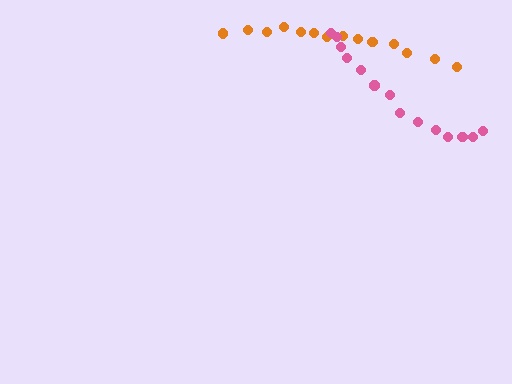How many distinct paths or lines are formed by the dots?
There are 2 distinct paths.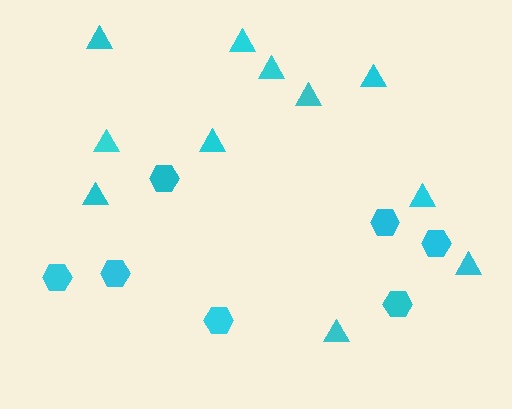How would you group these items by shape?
There are 2 groups: one group of hexagons (7) and one group of triangles (11).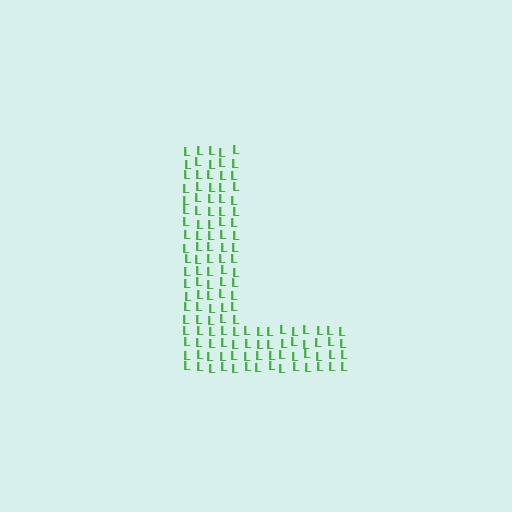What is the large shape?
The large shape is the letter L.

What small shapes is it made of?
It is made of small letter L's.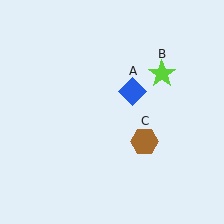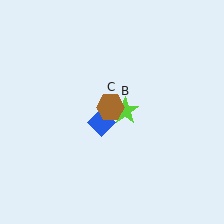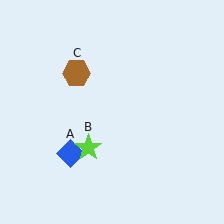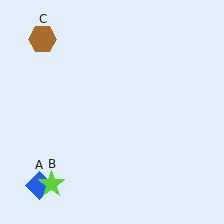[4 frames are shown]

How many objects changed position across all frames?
3 objects changed position: blue diamond (object A), lime star (object B), brown hexagon (object C).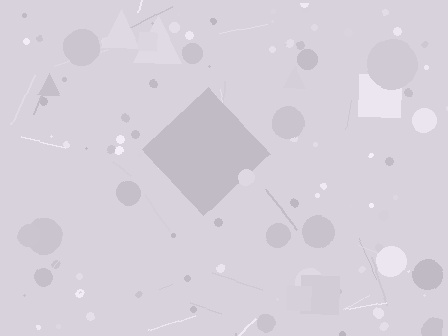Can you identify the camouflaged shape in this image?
The camouflaged shape is a diamond.